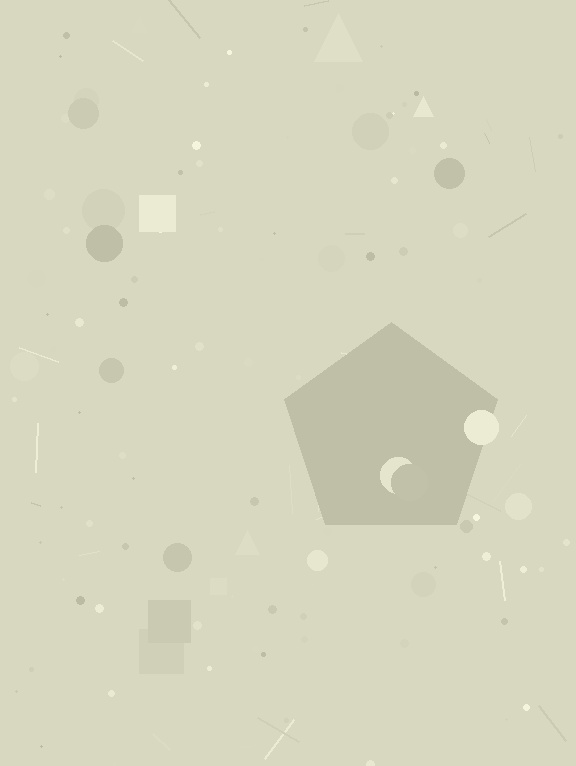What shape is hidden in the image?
A pentagon is hidden in the image.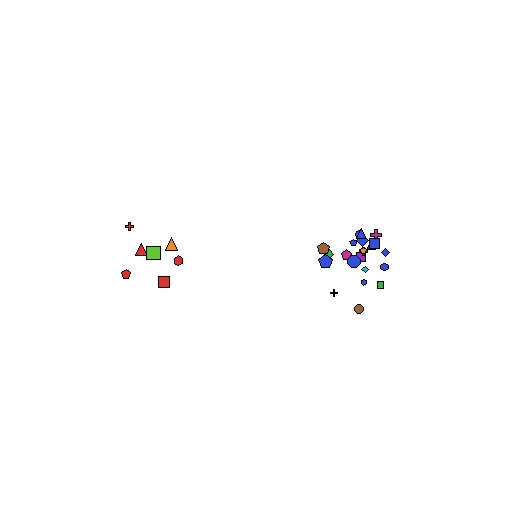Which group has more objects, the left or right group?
The right group.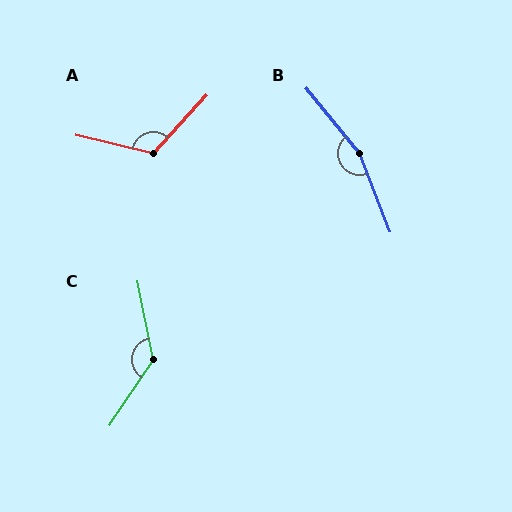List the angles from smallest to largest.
A (119°), C (135°), B (162°).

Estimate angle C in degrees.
Approximately 135 degrees.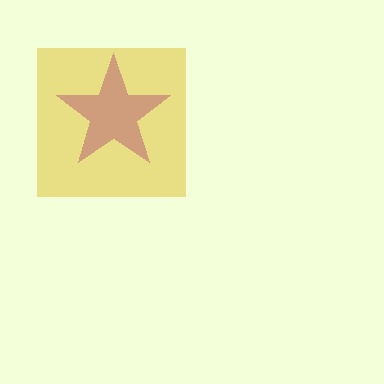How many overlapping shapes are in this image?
There are 2 overlapping shapes in the image.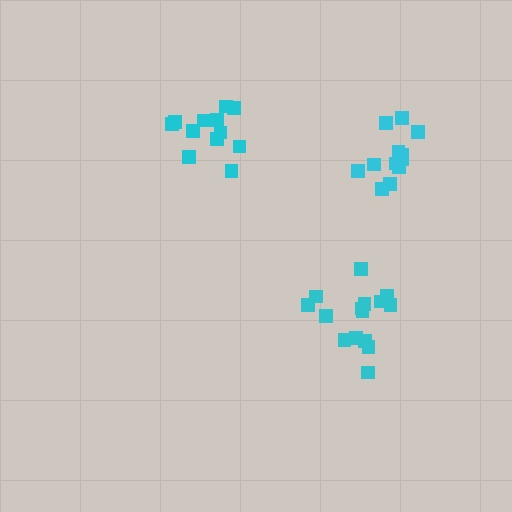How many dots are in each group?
Group 1: 12 dots, Group 2: 15 dots, Group 3: 12 dots (39 total).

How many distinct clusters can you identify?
There are 3 distinct clusters.